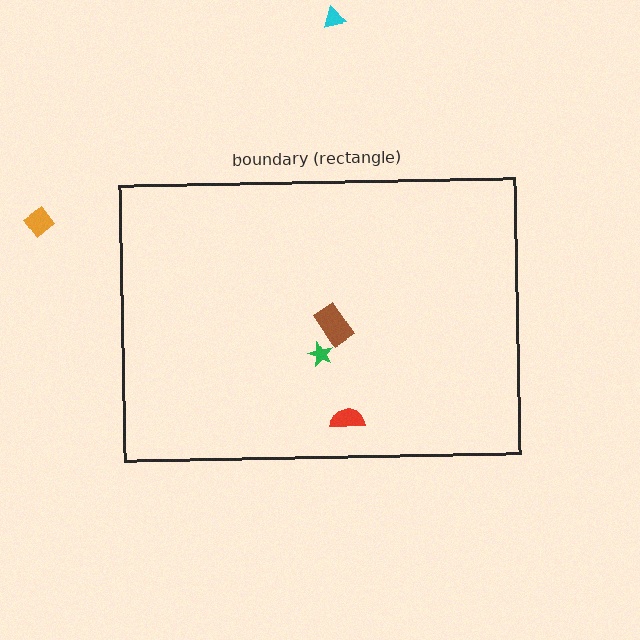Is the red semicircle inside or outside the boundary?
Inside.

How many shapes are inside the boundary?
3 inside, 2 outside.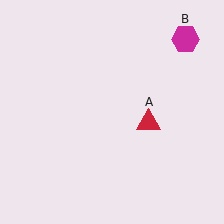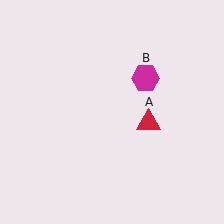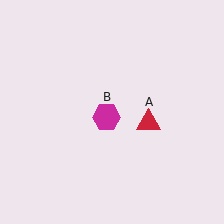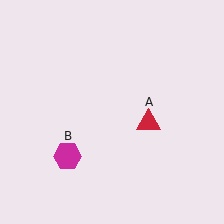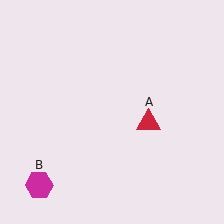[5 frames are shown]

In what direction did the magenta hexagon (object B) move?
The magenta hexagon (object B) moved down and to the left.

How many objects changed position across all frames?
1 object changed position: magenta hexagon (object B).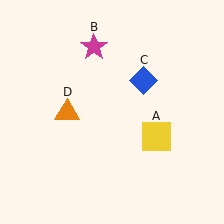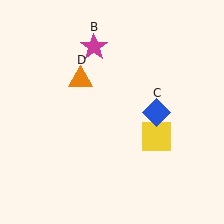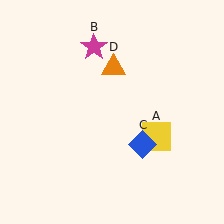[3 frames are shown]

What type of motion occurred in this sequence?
The blue diamond (object C), orange triangle (object D) rotated clockwise around the center of the scene.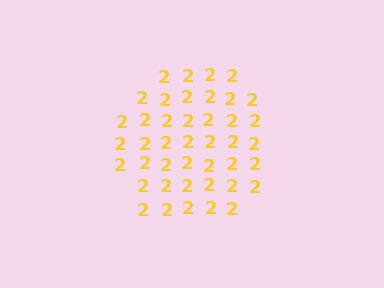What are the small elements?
The small elements are digit 2's.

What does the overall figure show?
The overall figure shows a circle.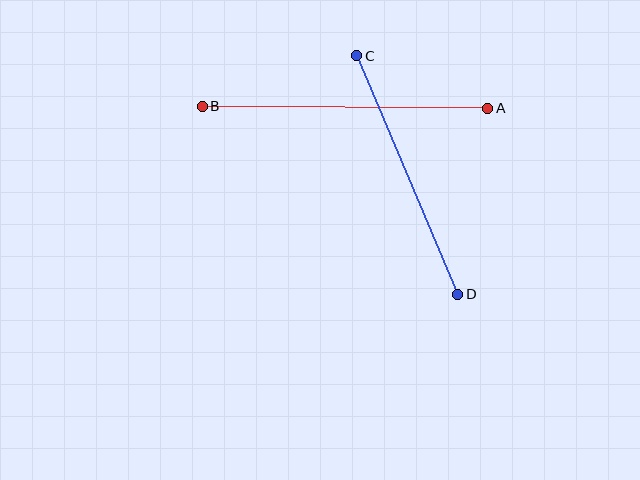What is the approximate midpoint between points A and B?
The midpoint is at approximately (345, 107) pixels.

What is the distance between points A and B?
The distance is approximately 286 pixels.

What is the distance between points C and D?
The distance is approximately 259 pixels.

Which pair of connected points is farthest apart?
Points A and B are farthest apart.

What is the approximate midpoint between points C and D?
The midpoint is at approximately (407, 175) pixels.